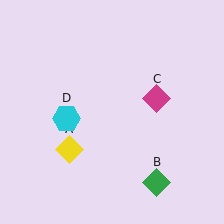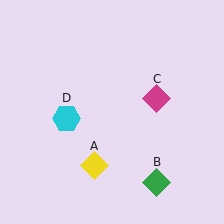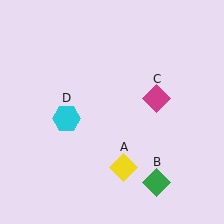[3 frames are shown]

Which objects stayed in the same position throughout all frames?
Green diamond (object B) and magenta diamond (object C) and cyan hexagon (object D) remained stationary.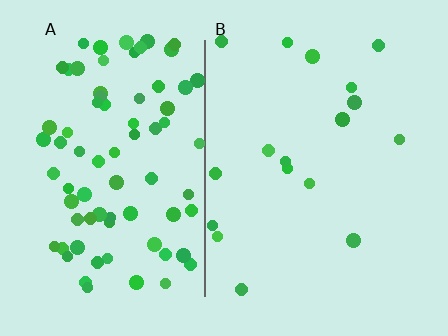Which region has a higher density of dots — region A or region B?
A (the left).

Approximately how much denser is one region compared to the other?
Approximately 4.5× — region A over region B.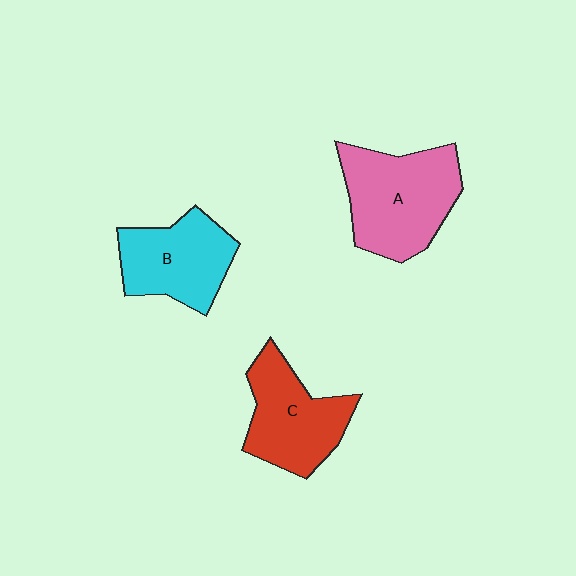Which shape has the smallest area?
Shape B (cyan).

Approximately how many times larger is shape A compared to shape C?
Approximately 1.2 times.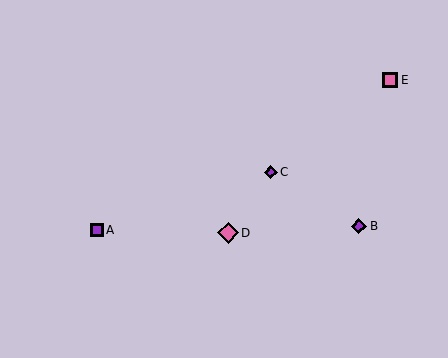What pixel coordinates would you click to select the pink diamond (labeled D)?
Click at (228, 233) to select the pink diamond D.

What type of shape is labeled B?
Shape B is a purple diamond.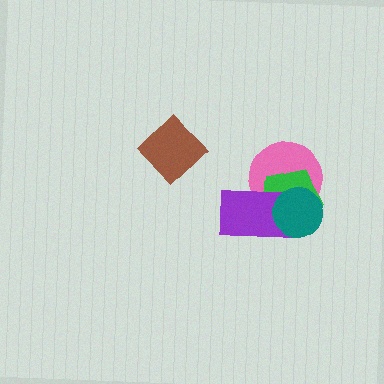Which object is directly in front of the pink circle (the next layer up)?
The green pentagon is directly in front of the pink circle.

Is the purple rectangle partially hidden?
Yes, it is partially covered by another shape.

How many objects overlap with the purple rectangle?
3 objects overlap with the purple rectangle.